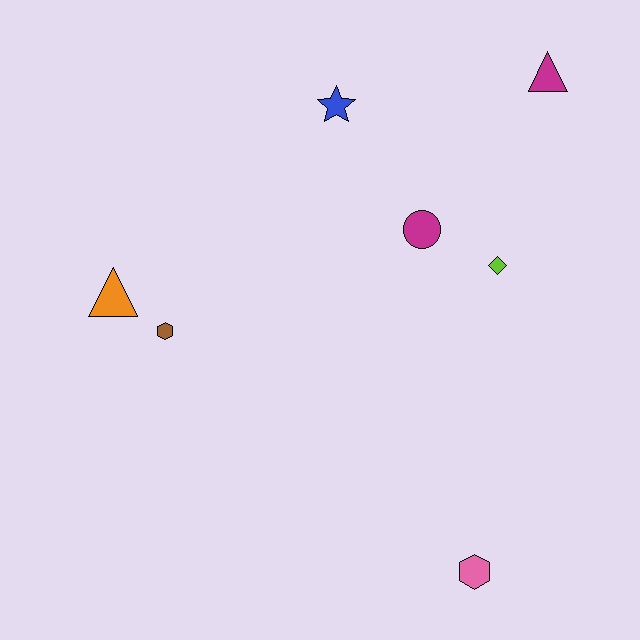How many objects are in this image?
There are 7 objects.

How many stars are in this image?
There is 1 star.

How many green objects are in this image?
There are no green objects.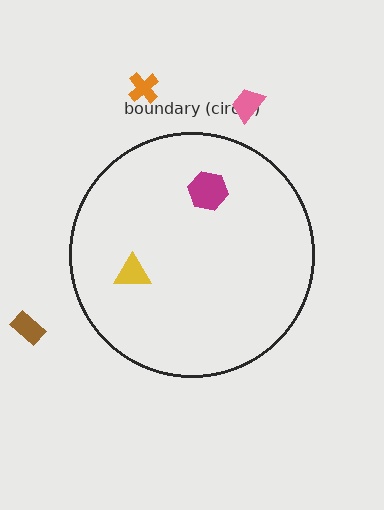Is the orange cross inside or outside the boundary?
Outside.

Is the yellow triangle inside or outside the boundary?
Inside.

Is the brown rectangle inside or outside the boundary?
Outside.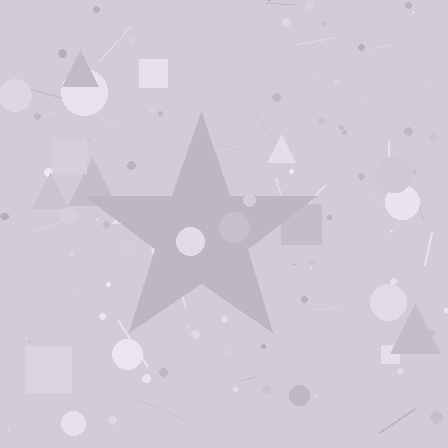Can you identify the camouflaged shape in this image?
The camouflaged shape is a star.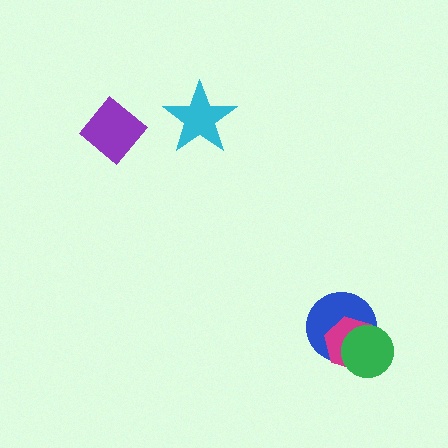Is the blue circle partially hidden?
Yes, it is partially covered by another shape.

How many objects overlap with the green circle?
2 objects overlap with the green circle.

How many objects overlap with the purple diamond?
0 objects overlap with the purple diamond.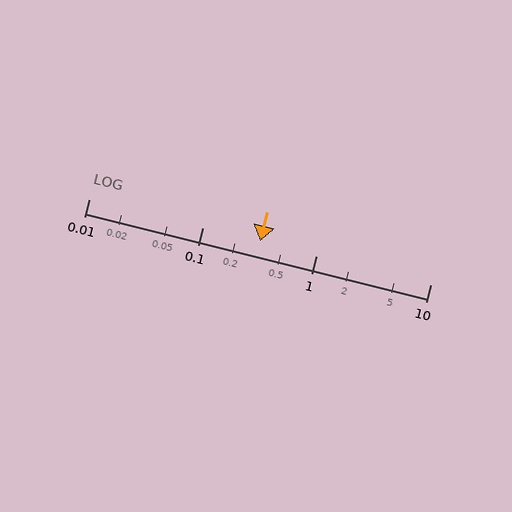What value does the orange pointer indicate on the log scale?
The pointer indicates approximately 0.32.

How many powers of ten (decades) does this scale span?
The scale spans 3 decades, from 0.01 to 10.